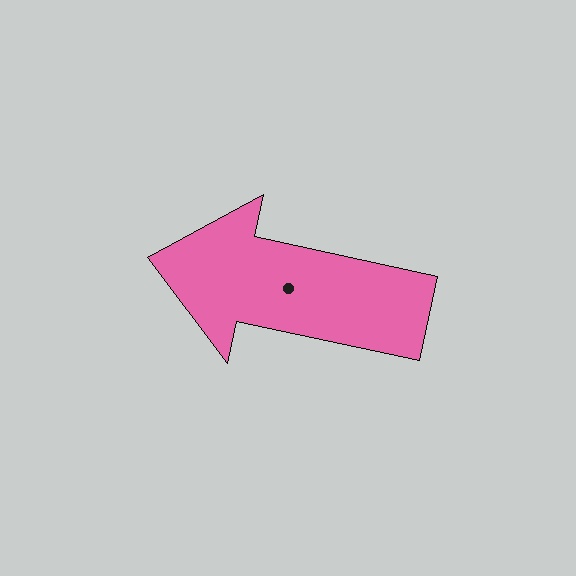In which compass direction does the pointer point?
West.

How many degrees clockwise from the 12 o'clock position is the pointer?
Approximately 282 degrees.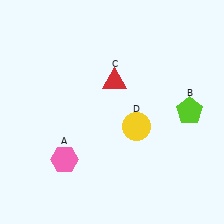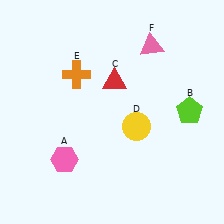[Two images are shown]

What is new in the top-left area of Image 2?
An orange cross (E) was added in the top-left area of Image 2.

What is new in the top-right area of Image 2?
A pink triangle (F) was added in the top-right area of Image 2.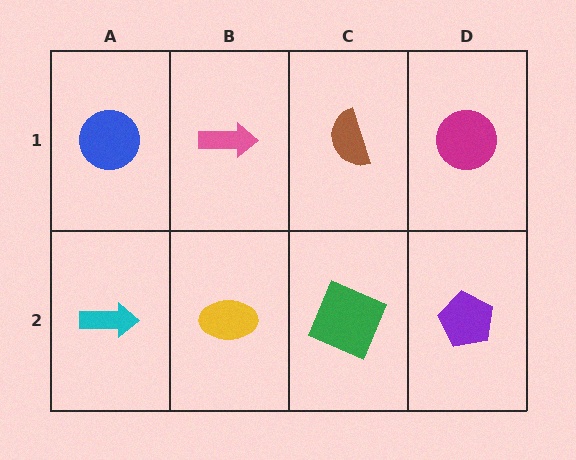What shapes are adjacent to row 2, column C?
A brown semicircle (row 1, column C), a yellow ellipse (row 2, column B), a purple pentagon (row 2, column D).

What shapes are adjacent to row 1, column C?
A green square (row 2, column C), a pink arrow (row 1, column B), a magenta circle (row 1, column D).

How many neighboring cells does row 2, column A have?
2.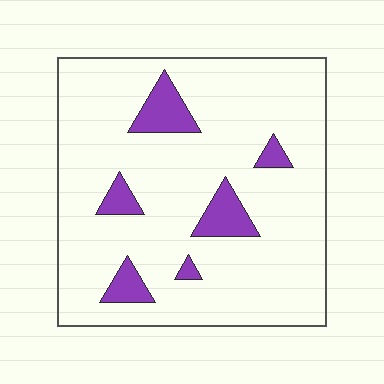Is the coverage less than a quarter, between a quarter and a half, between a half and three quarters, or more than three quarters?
Less than a quarter.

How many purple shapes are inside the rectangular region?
6.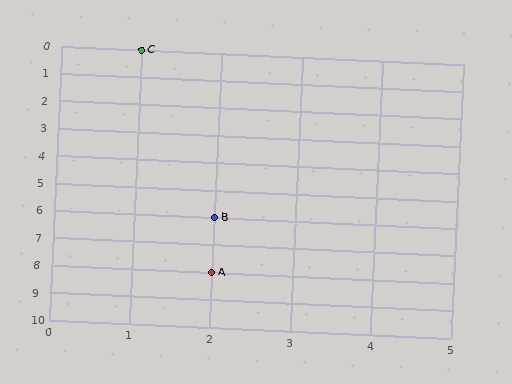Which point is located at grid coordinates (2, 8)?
Point A is at (2, 8).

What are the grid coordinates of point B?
Point B is at grid coordinates (2, 6).